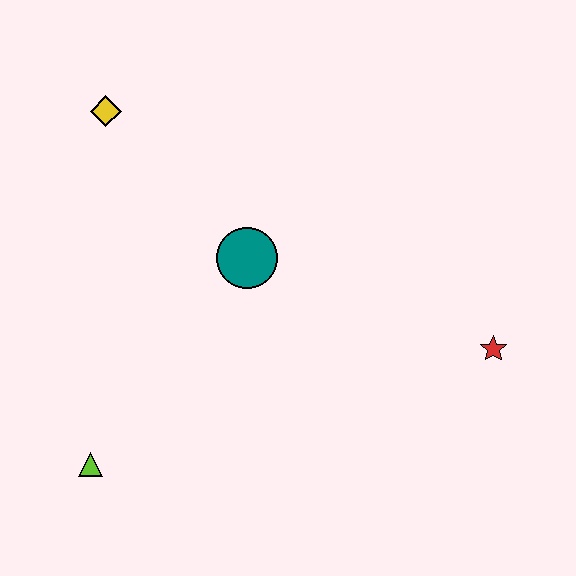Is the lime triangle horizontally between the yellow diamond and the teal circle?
No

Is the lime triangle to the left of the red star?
Yes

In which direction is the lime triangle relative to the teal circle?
The lime triangle is below the teal circle.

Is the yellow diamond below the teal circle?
No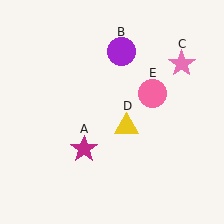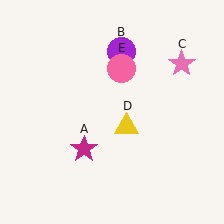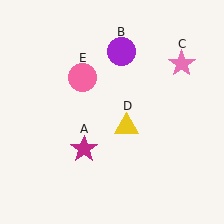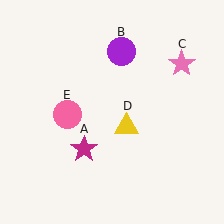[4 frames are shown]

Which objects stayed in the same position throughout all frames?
Magenta star (object A) and purple circle (object B) and pink star (object C) and yellow triangle (object D) remained stationary.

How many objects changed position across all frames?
1 object changed position: pink circle (object E).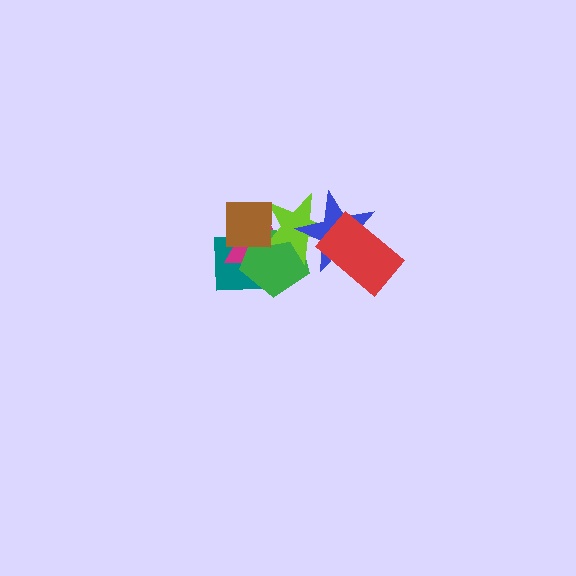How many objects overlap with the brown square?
4 objects overlap with the brown square.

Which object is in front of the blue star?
The red rectangle is in front of the blue star.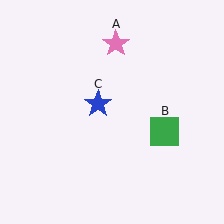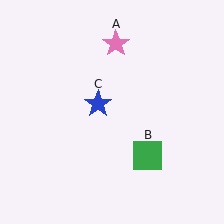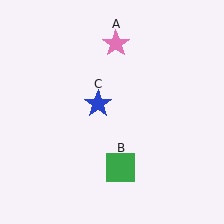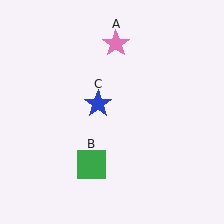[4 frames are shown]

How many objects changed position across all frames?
1 object changed position: green square (object B).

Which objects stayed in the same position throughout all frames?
Pink star (object A) and blue star (object C) remained stationary.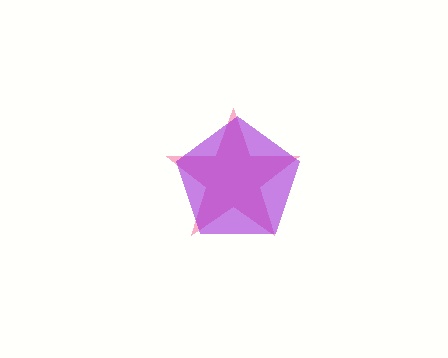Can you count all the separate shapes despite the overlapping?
Yes, there are 2 separate shapes.